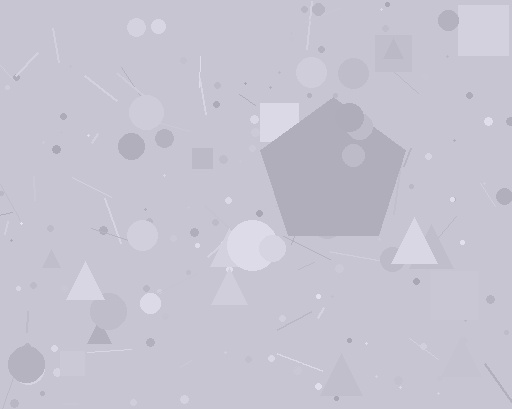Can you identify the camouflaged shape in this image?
The camouflaged shape is a pentagon.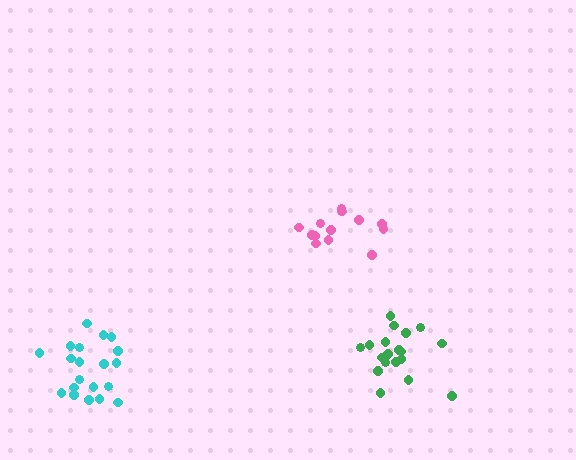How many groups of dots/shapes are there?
There are 3 groups.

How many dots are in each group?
Group 1: 14 dots, Group 2: 19 dots, Group 3: 20 dots (53 total).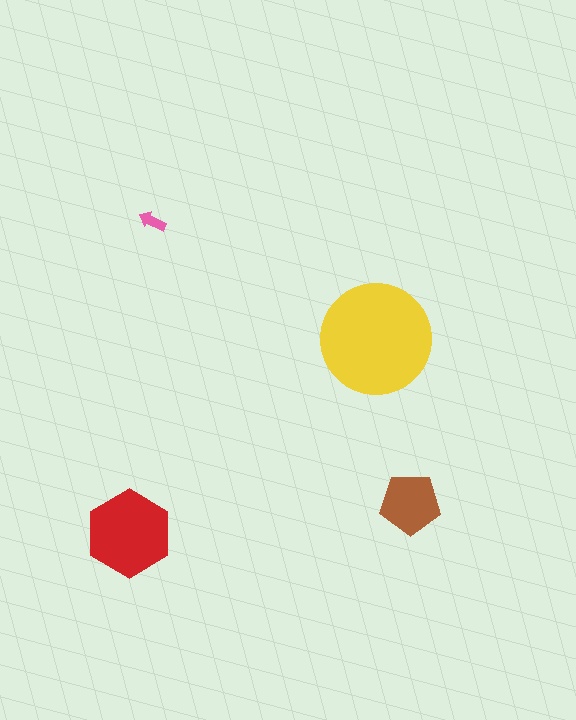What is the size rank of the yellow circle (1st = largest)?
1st.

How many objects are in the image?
There are 4 objects in the image.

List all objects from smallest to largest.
The pink arrow, the brown pentagon, the red hexagon, the yellow circle.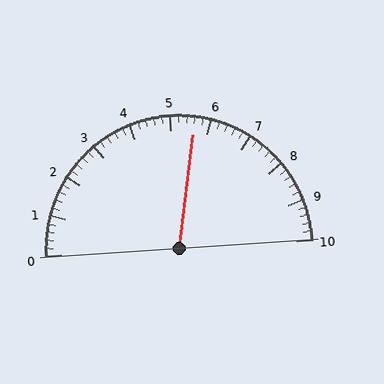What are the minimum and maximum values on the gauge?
The gauge ranges from 0 to 10.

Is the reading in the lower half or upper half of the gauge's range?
The reading is in the upper half of the range (0 to 10).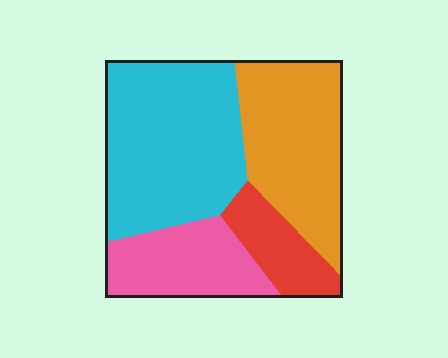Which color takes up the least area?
Red, at roughly 10%.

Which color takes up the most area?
Cyan, at roughly 40%.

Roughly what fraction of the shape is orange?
Orange takes up about one third (1/3) of the shape.